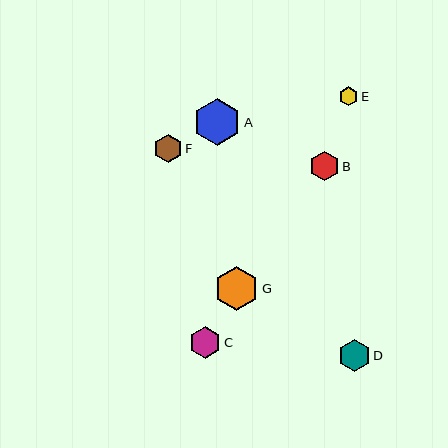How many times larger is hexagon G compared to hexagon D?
Hexagon G is approximately 1.4 times the size of hexagon D.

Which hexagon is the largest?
Hexagon A is the largest with a size of approximately 47 pixels.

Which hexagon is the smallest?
Hexagon E is the smallest with a size of approximately 19 pixels.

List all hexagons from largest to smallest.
From largest to smallest: A, G, D, C, B, F, E.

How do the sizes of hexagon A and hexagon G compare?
Hexagon A and hexagon G are approximately the same size.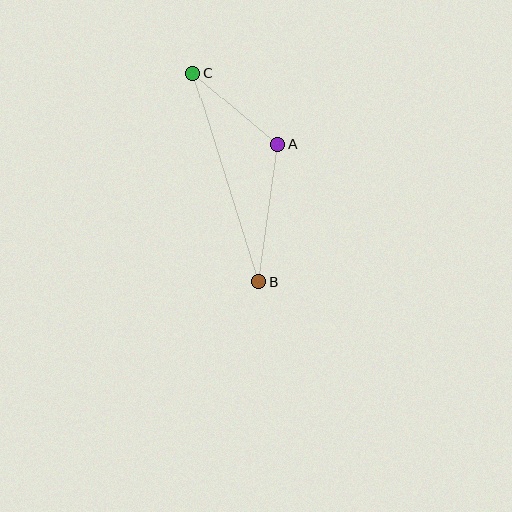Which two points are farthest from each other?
Points B and C are farthest from each other.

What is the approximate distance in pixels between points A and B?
The distance between A and B is approximately 139 pixels.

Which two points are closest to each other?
Points A and C are closest to each other.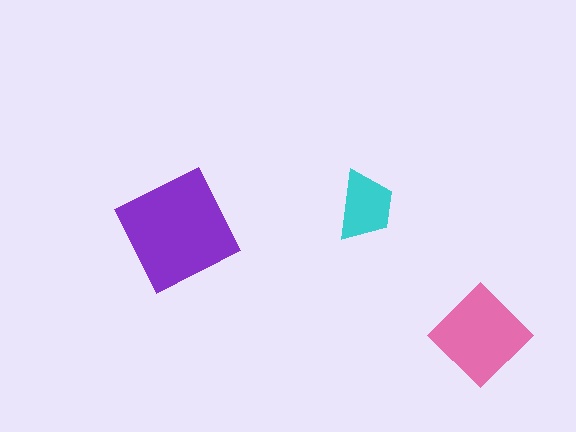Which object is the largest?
The purple square.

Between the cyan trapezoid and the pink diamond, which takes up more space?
The pink diamond.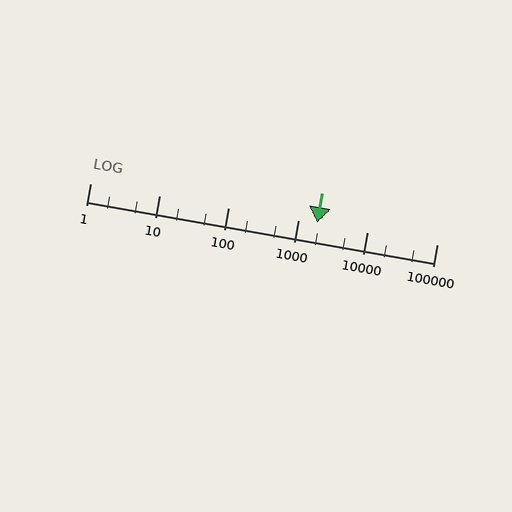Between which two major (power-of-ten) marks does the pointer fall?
The pointer is between 1000 and 10000.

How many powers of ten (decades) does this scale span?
The scale spans 5 decades, from 1 to 100000.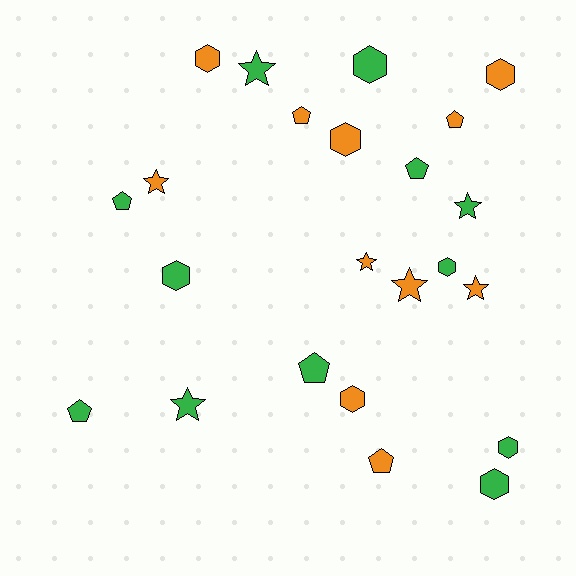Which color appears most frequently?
Green, with 12 objects.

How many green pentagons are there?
There are 4 green pentagons.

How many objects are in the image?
There are 23 objects.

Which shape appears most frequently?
Hexagon, with 9 objects.